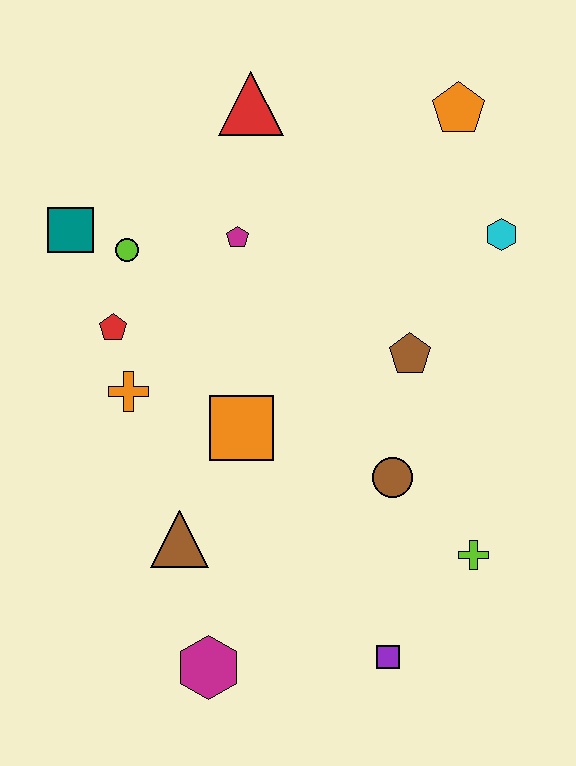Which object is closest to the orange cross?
The red pentagon is closest to the orange cross.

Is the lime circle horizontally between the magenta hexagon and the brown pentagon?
No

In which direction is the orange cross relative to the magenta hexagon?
The orange cross is above the magenta hexagon.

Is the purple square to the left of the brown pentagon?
Yes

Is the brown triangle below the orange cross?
Yes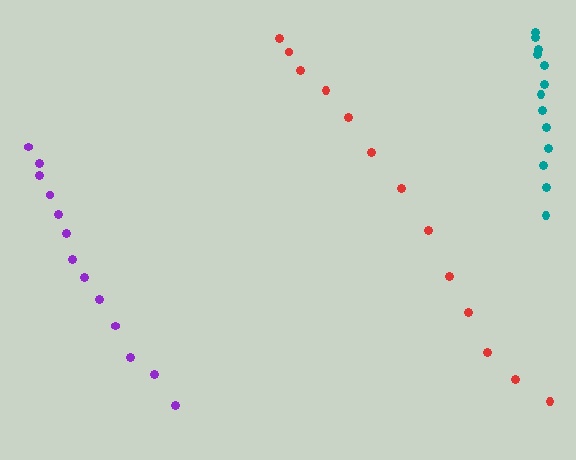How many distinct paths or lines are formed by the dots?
There are 3 distinct paths.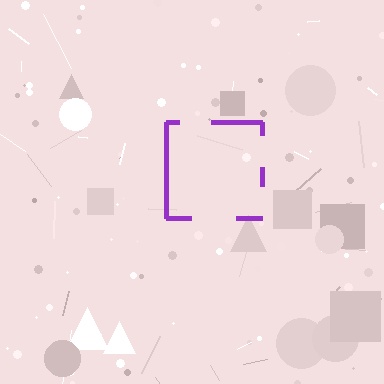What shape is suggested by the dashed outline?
The dashed outline suggests a square.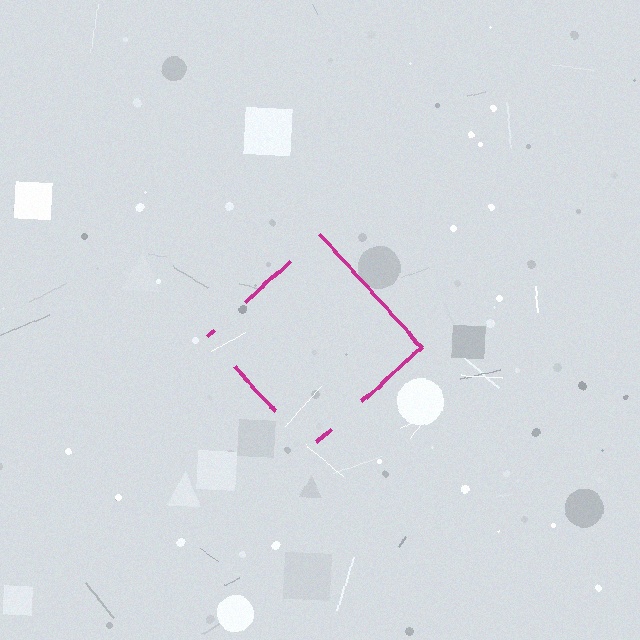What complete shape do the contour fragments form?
The contour fragments form a diamond.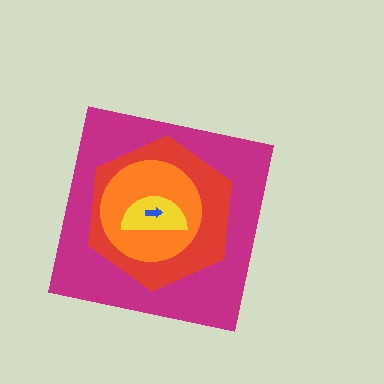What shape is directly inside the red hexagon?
The orange circle.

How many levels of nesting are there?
5.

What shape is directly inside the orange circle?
The yellow semicircle.